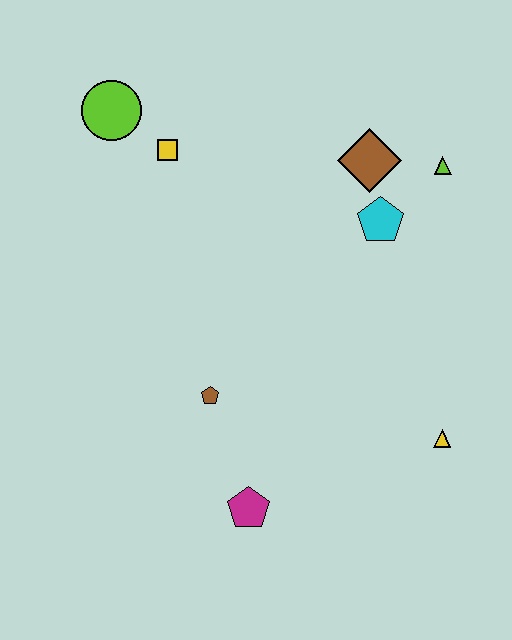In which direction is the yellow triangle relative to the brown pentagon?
The yellow triangle is to the right of the brown pentagon.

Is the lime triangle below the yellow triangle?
No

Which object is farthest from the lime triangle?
The magenta pentagon is farthest from the lime triangle.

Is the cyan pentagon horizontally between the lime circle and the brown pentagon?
No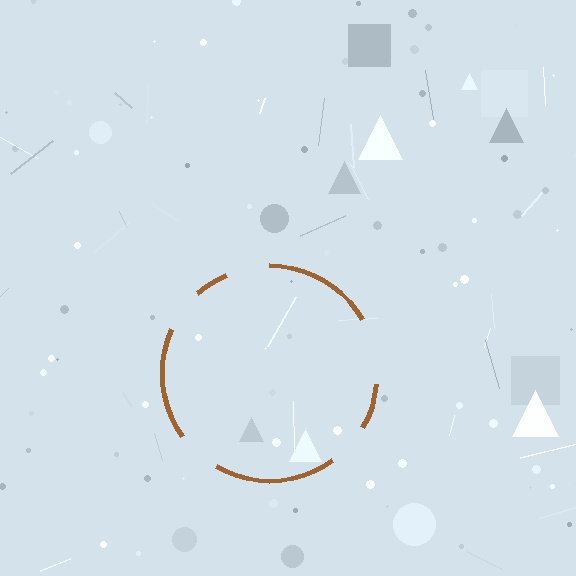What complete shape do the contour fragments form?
The contour fragments form a circle.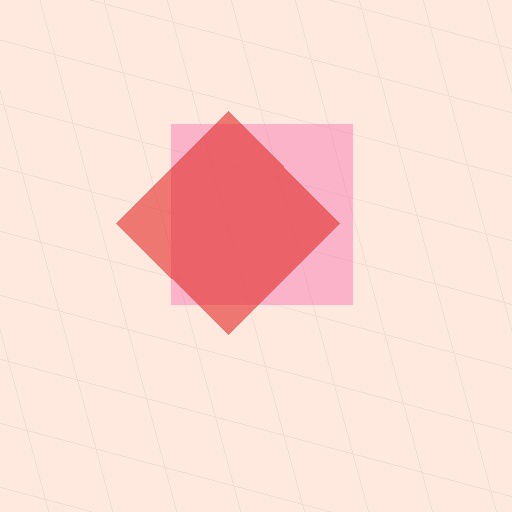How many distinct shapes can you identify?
There are 2 distinct shapes: a pink square, a red diamond.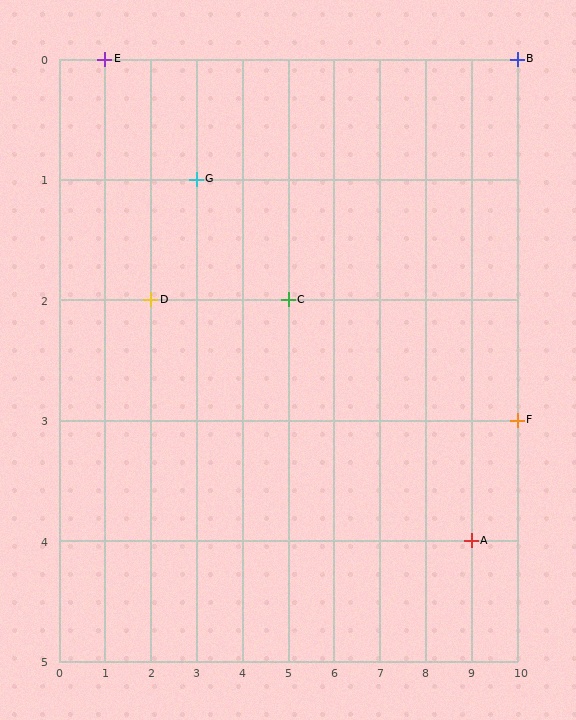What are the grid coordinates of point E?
Point E is at grid coordinates (1, 0).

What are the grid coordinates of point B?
Point B is at grid coordinates (10, 0).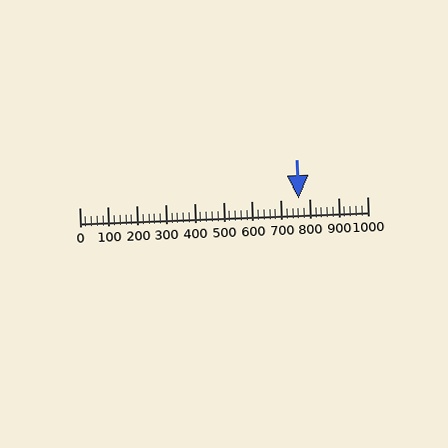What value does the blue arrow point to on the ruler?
The blue arrow points to approximately 764.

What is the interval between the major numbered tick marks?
The major tick marks are spaced 100 units apart.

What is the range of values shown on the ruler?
The ruler shows values from 0 to 1000.